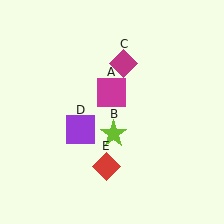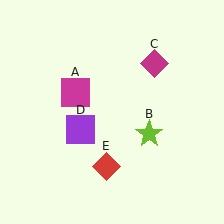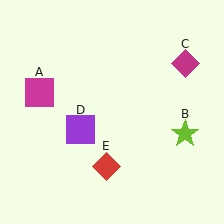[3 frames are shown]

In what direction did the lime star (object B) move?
The lime star (object B) moved right.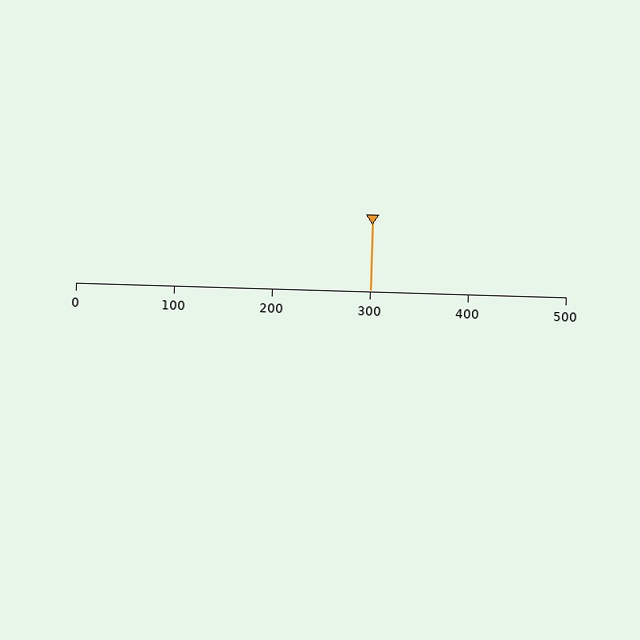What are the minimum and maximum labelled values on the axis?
The axis runs from 0 to 500.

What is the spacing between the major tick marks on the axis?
The major ticks are spaced 100 apart.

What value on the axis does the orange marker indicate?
The marker indicates approximately 300.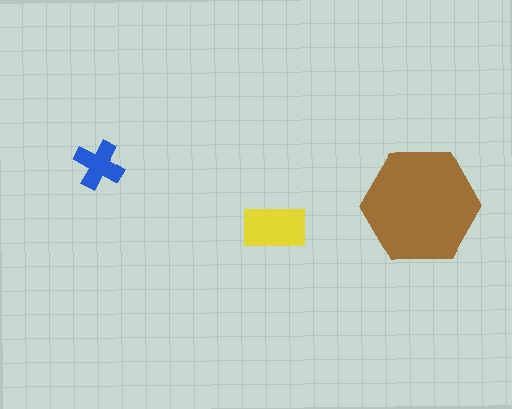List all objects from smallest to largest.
The blue cross, the yellow rectangle, the brown hexagon.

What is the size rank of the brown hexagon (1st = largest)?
1st.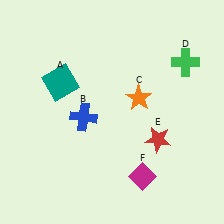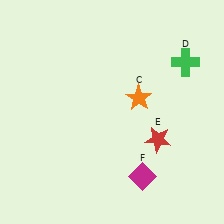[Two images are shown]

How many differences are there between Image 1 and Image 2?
There are 2 differences between the two images.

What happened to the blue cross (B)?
The blue cross (B) was removed in Image 2. It was in the bottom-left area of Image 1.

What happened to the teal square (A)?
The teal square (A) was removed in Image 2. It was in the top-left area of Image 1.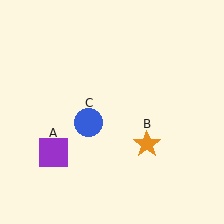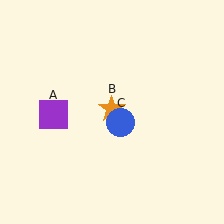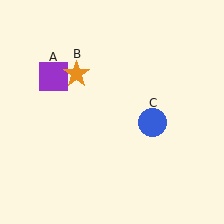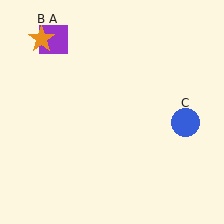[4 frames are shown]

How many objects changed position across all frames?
3 objects changed position: purple square (object A), orange star (object B), blue circle (object C).